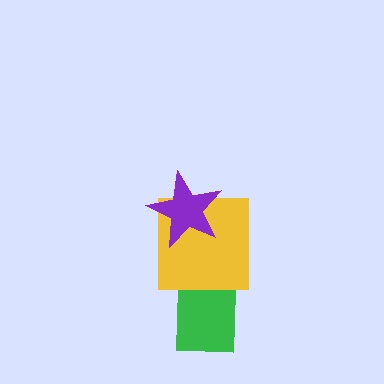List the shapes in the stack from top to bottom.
From top to bottom: the purple star, the yellow square, the green rectangle.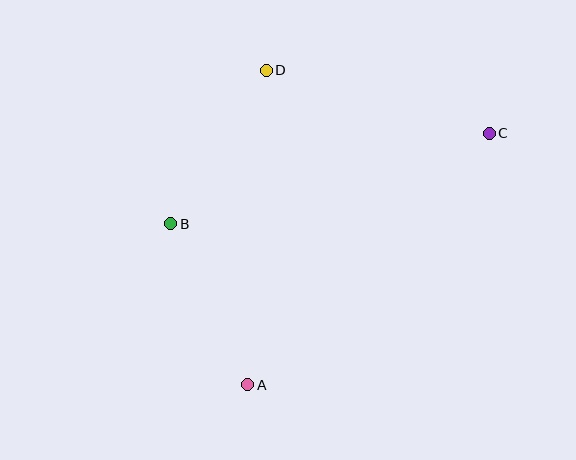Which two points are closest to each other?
Points A and B are closest to each other.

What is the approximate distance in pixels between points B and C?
The distance between B and C is approximately 331 pixels.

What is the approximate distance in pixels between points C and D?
The distance between C and D is approximately 232 pixels.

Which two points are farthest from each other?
Points A and C are farthest from each other.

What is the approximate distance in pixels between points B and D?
The distance between B and D is approximately 181 pixels.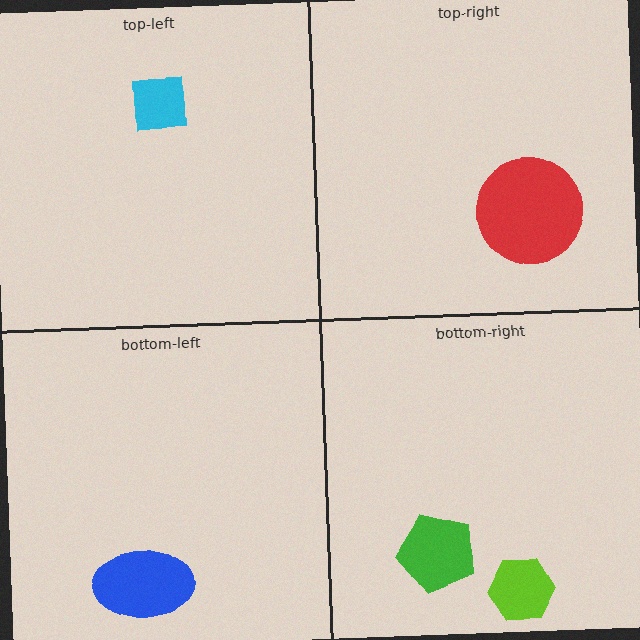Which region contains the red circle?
The top-right region.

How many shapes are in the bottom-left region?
1.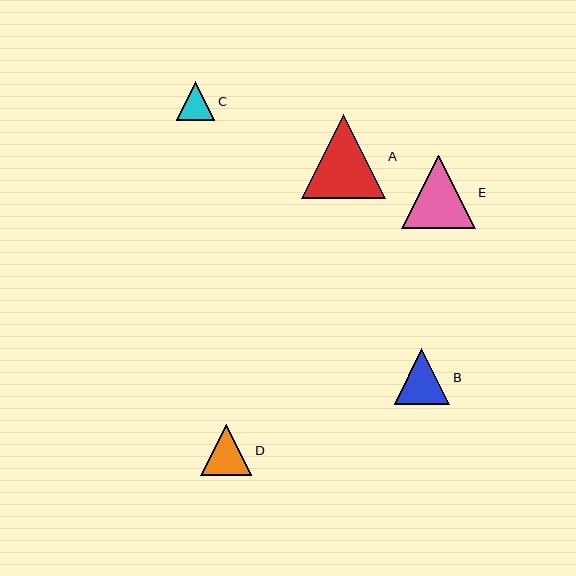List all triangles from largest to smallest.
From largest to smallest: A, E, B, D, C.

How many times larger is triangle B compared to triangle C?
Triangle B is approximately 1.5 times the size of triangle C.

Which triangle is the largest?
Triangle A is the largest with a size of approximately 84 pixels.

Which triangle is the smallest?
Triangle C is the smallest with a size of approximately 38 pixels.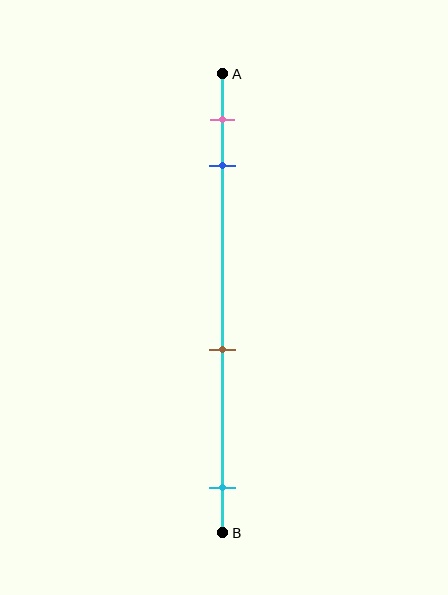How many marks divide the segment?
There are 4 marks dividing the segment.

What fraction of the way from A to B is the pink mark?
The pink mark is approximately 10% (0.1) of the way from A to B.